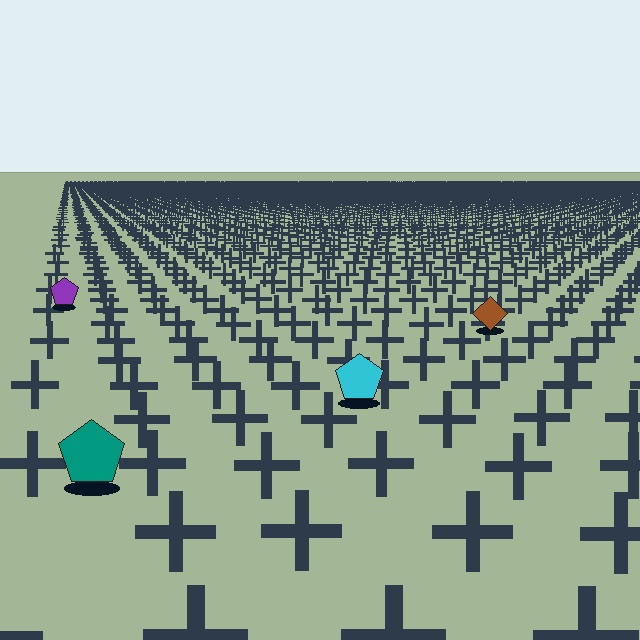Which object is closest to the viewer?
The teal pentagon is closest. The texture marks near it are larger and more spread out.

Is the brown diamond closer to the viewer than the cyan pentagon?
No. The cyan pentagon is closer — you can tell from the texture gradient: the ground texture is coarser near it.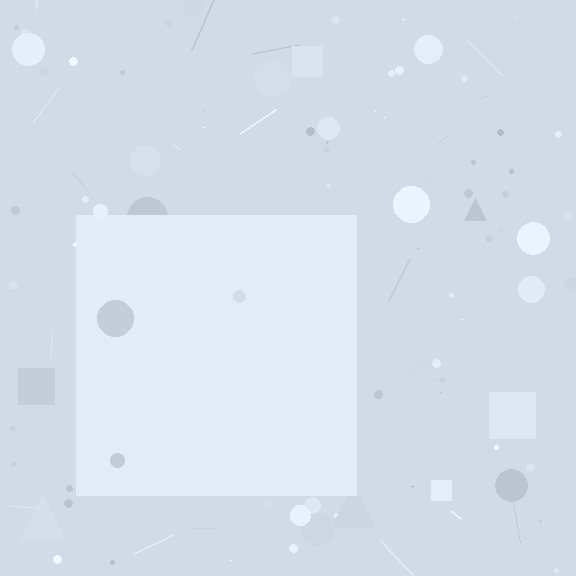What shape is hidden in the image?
A square is hidden in the image.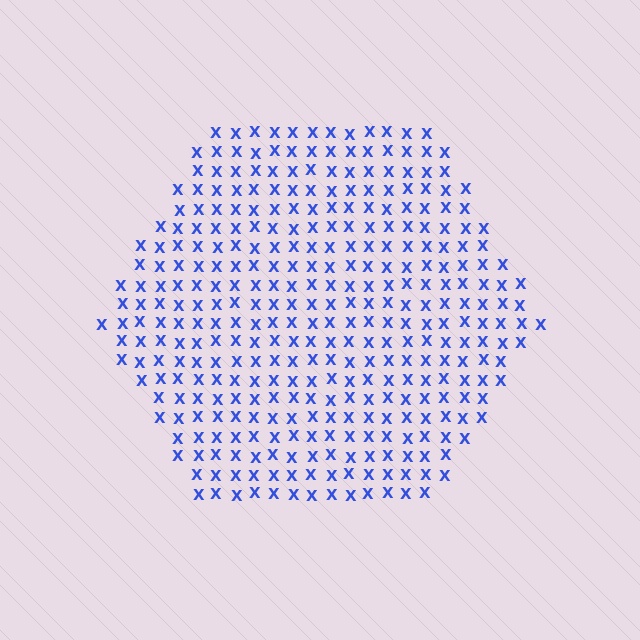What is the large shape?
The large shape is a hexagon.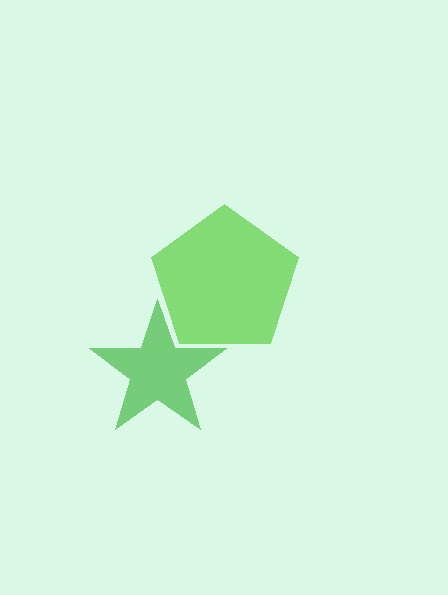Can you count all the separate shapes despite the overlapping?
Yes, there are 2 separate shapes.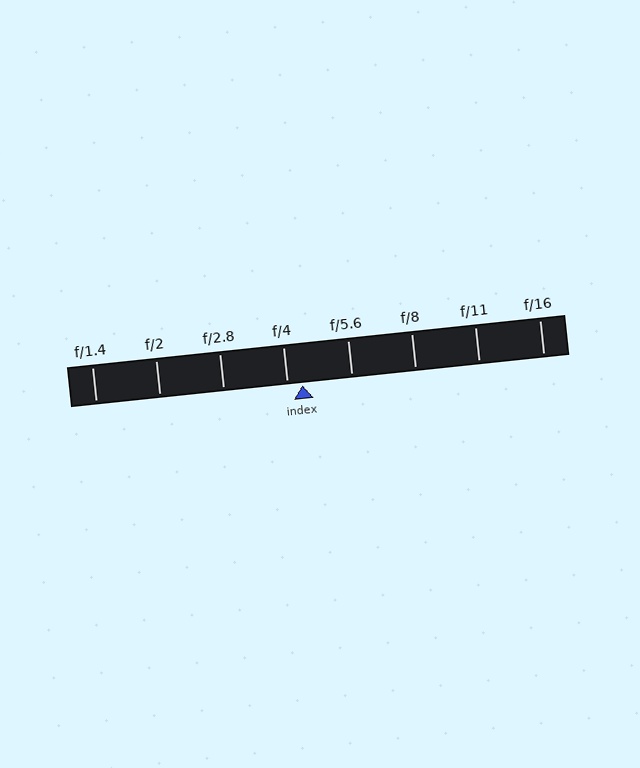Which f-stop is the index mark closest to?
The index mark is closest to f/4.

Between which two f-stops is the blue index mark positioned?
The index mark is between f/4 and f/5.6.